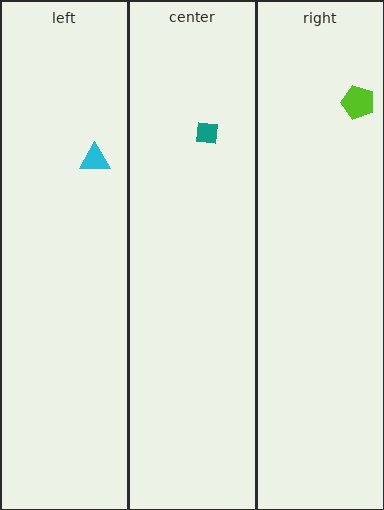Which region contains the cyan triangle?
The left region.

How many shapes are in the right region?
1.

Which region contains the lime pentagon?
The right region.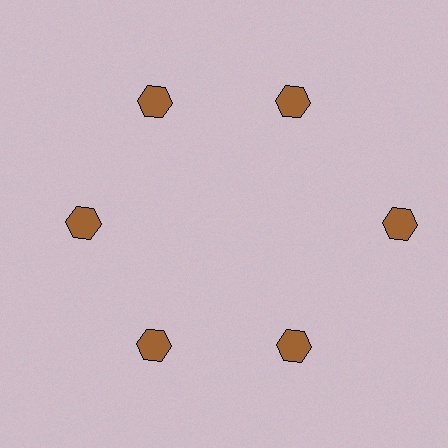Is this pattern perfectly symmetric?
No. The 6 brown hexagons are arranged in a ring, but one element near the 3 o'clock position is pushed outward from the center, breaking the 6-fold rotational symmetry.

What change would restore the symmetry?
The symmetry would be restored by moving it inward, back onto the ring so that all 6 hexagons sit at equal angles and equal distance from the center.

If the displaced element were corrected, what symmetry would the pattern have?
It would have 6-fold rotational symmetry — the pattern would map onto itself every 60 degrees.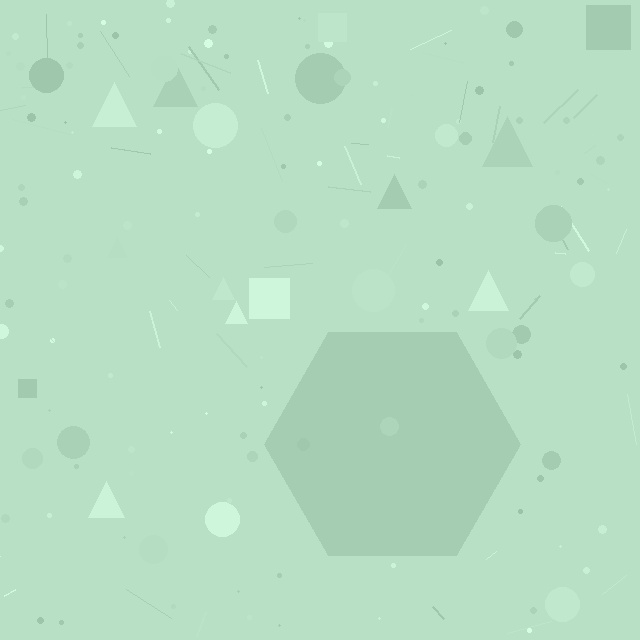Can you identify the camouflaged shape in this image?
The camouflaged shape is a hexagon.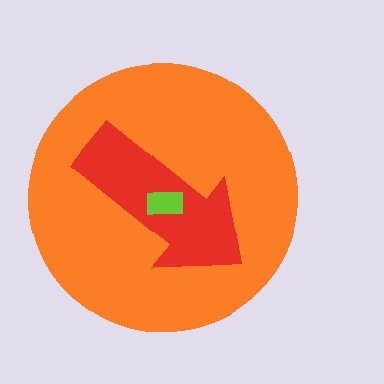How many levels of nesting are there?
3.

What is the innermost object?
The lime rectangle.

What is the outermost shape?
The orange circle.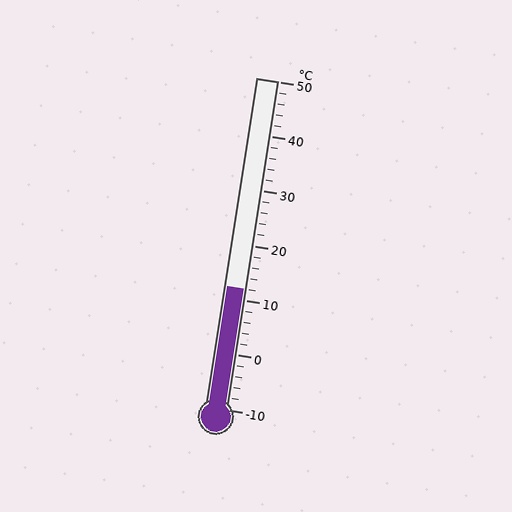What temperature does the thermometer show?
The thermometer shows approximately 12°C.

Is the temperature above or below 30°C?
The temperature is below 30°C.